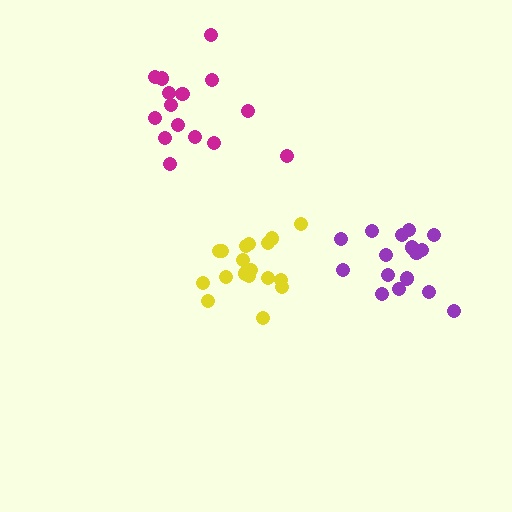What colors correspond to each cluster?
The clusters are colored: yellow, purple, magenta.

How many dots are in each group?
Group 1: 18 dots, Group 2: 16 dots, Group 3: 15 dots (49 total).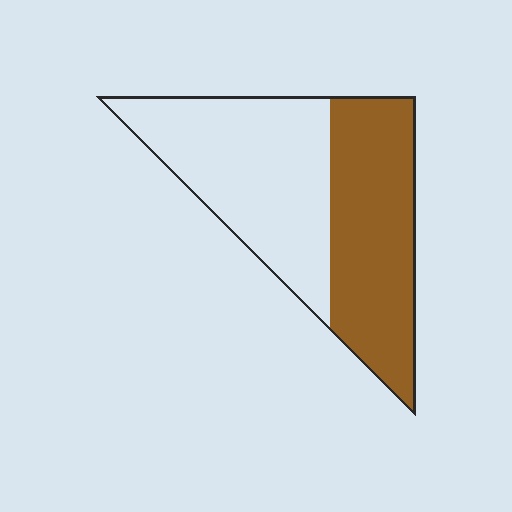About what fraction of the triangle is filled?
About one half (1/2).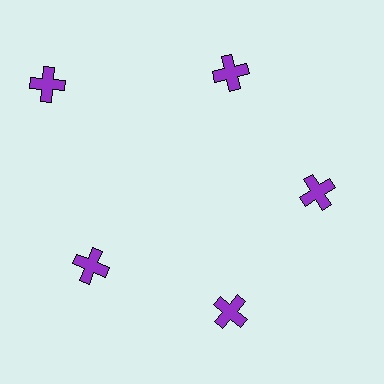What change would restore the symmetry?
The symmetry would be restored by moving it inward, back onto the ring so that all 5 crosses sit at equal angles and equal distance from the center.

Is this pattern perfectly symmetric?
No. The 5 purple crosses are arranged in a ring, but one element near the 10 o'clock position is pushed outward from the center, breaking the 5-fold rotational symmetry.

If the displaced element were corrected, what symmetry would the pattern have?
It would have 5-fold rotational symmetry — the pattern would map onto itself every 72 degrees.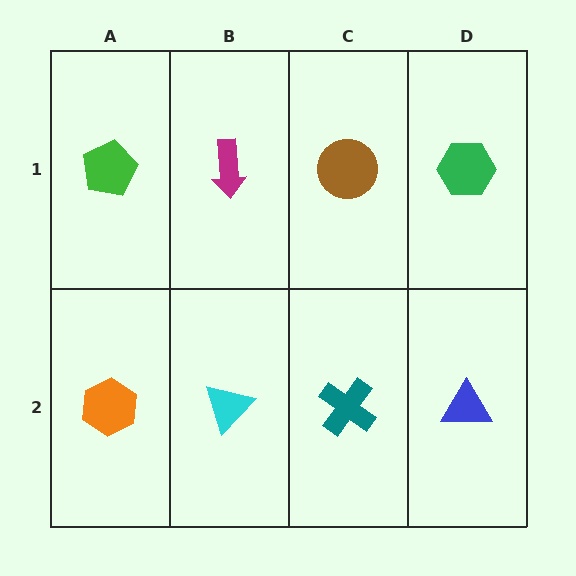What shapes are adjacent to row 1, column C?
A teal cross (row 2, column C), a magenta arrow (row 1, column B), a green hexagon (row 1, column D).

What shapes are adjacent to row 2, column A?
A green pentagon (row 1, column A), a cyan triangle (row 2, column B).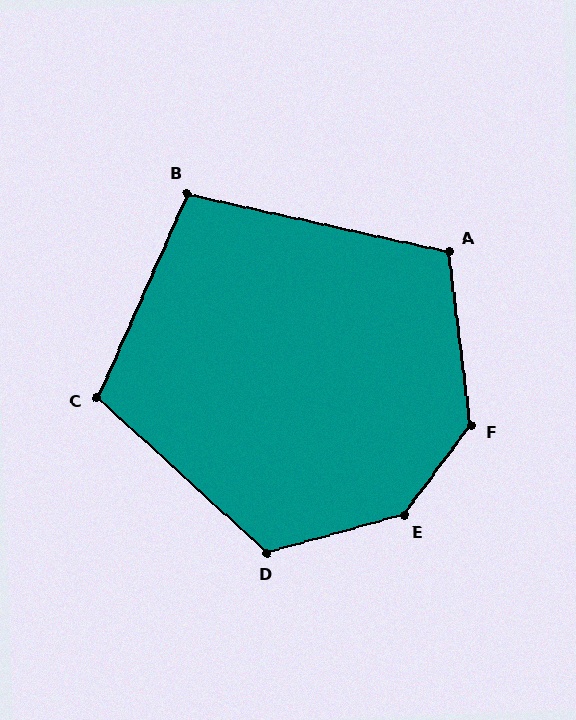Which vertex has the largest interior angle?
E, at approximately 142 degrees.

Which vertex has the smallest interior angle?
B, at approximately 101 degrees.